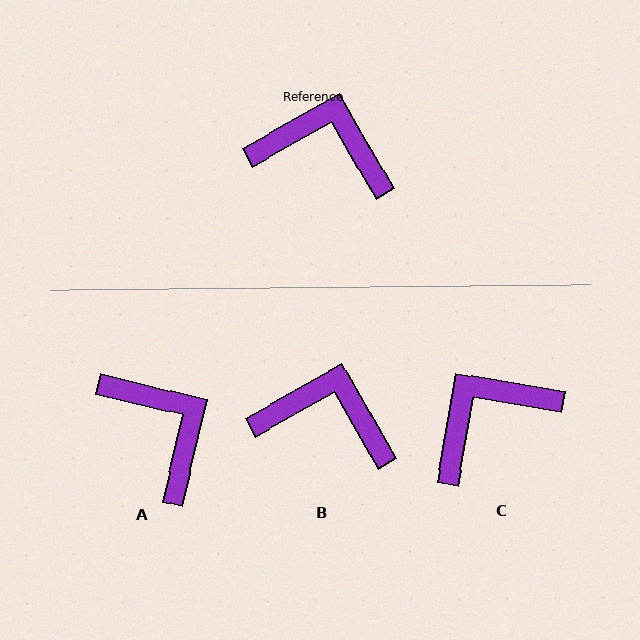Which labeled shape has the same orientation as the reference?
B.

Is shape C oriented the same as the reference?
No, it is off by about 51 degrees.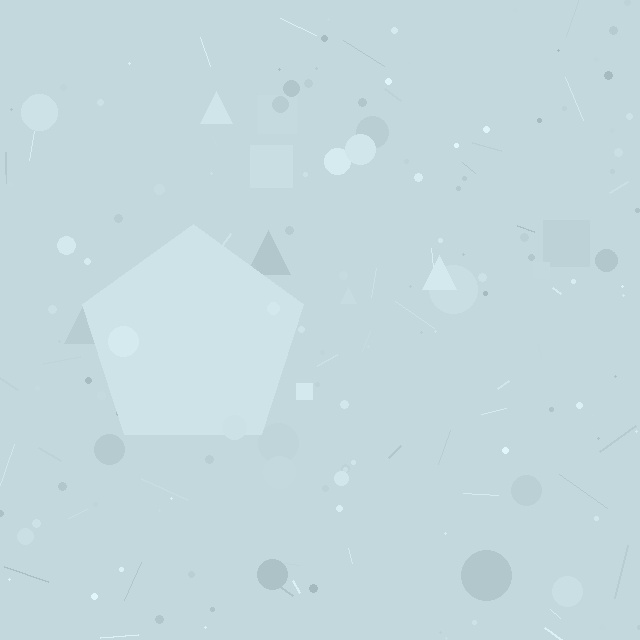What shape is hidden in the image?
A pentagon is hidden in the image.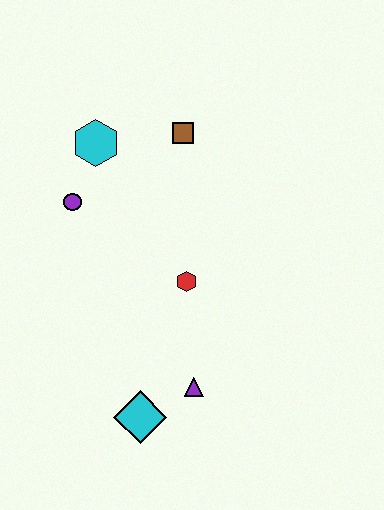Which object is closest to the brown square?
The cyan hexagon is closest to the brown square.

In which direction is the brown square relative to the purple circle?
The brown square is to the right of the purple circle.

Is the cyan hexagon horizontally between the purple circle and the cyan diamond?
Yes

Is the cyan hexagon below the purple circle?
No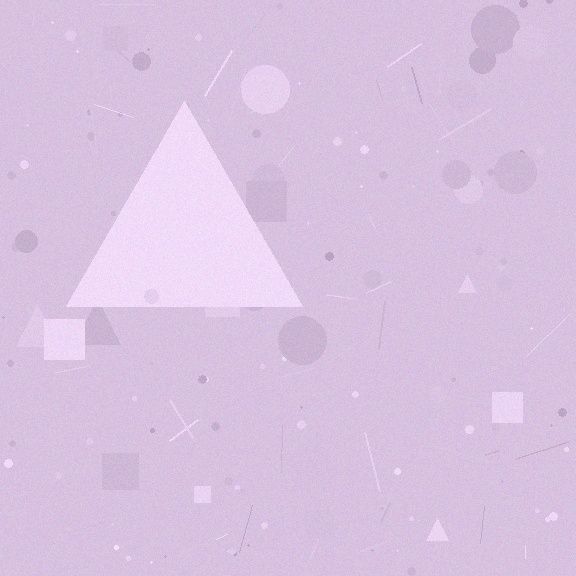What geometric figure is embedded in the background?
A triangle is embedded in the background.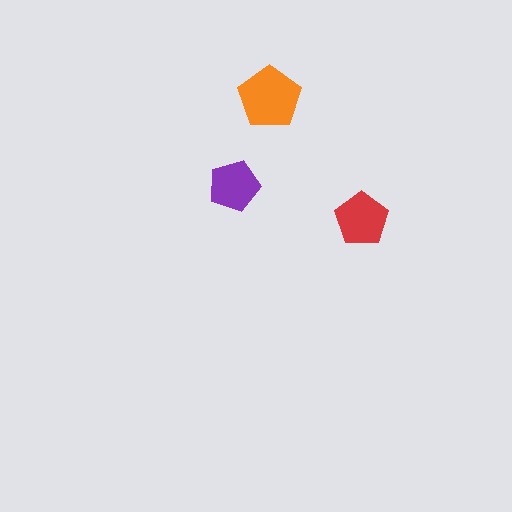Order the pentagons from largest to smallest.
the orange one, the red one, the purple one.